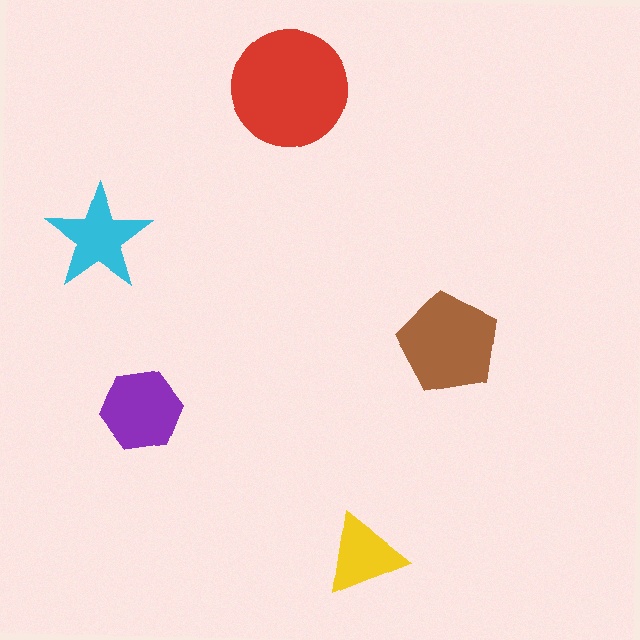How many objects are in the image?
There are 5 objects in the image.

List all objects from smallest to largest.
The yellow triangle, the cyan star, the purple hexagon, the brown pentagon, the red circle.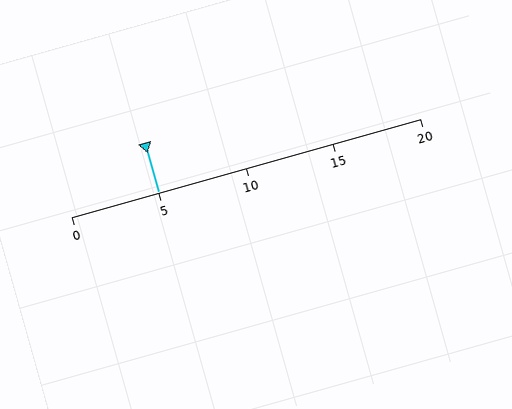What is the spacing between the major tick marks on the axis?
The major ticks are spaced 5 apart.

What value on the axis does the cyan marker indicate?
The marker indicates approximately 5.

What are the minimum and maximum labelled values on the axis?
The axis runs from 0 to 20.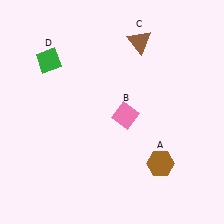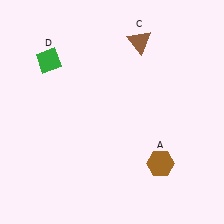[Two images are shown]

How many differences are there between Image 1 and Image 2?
There is 1 difference between the two images.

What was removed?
The pink diamond (B) was removed in Image 2.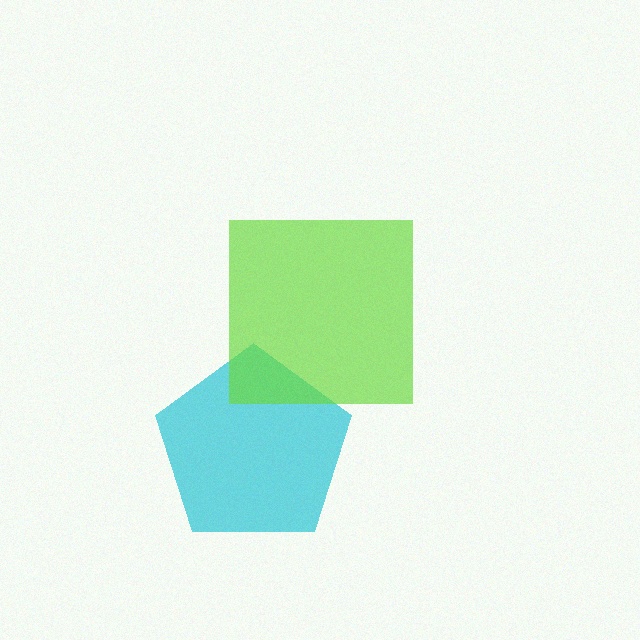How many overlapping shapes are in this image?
There are 2 overlapping shapes in the image.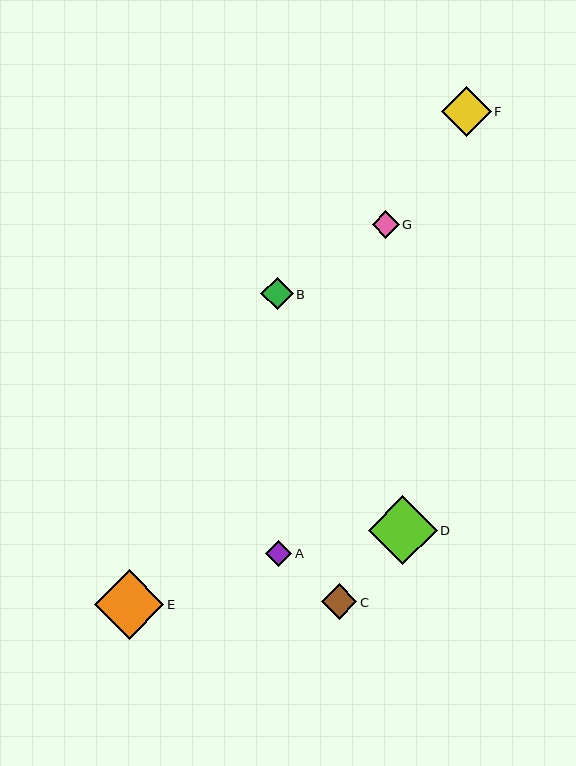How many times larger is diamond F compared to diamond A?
Diamond F is approximately 1.9 times the size of diamond A.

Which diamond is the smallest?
Diamond A is the smallest with a size of approximately 26 pixels.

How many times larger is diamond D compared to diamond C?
Diamond D is approximately 1.9 times the size of diamond C.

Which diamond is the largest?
Diamond E is the largest with a size of approximately 70 pixels.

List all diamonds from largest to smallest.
From largest to smallest: E, D, F, C, B, G, A.